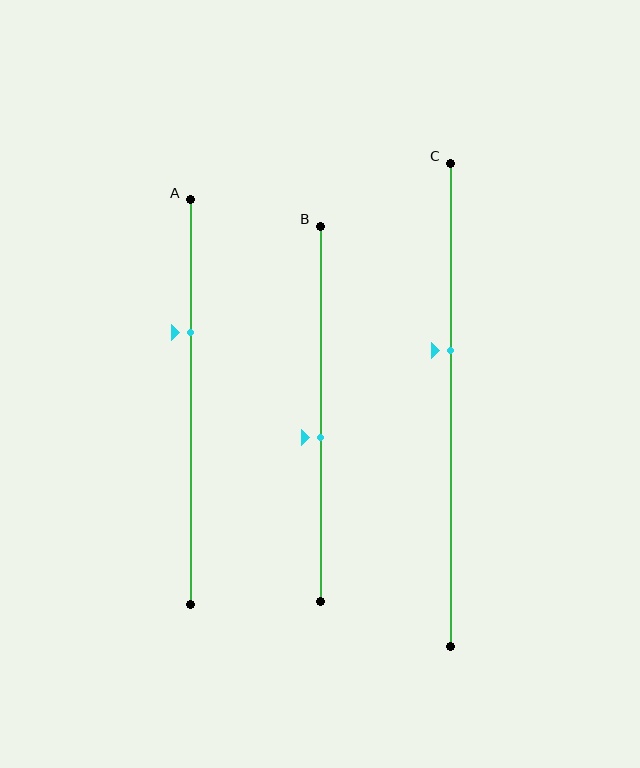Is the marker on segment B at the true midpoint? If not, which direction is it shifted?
No, the marker on segment B is shifted downward by about 6% of the segment length.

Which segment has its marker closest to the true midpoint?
Segment B has its marker closest to the true midpoint.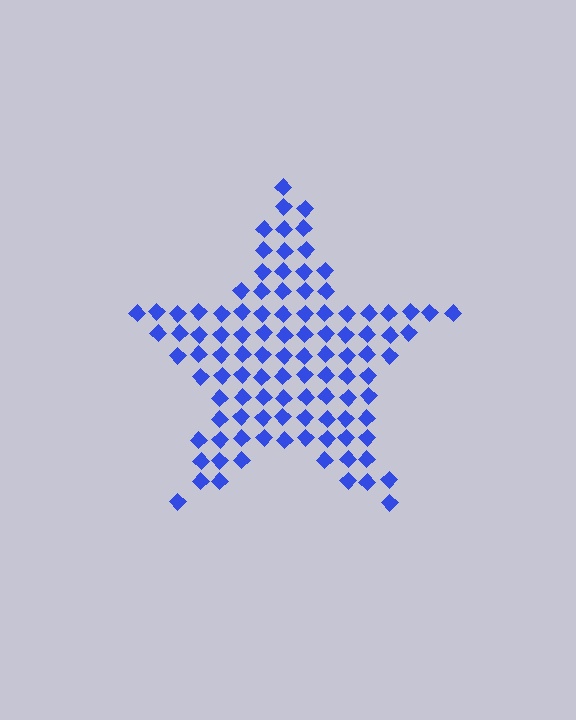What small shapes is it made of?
It is made of small diamonds.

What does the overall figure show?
The overall figure shows a star.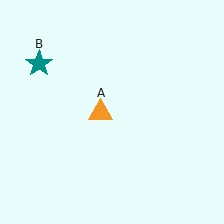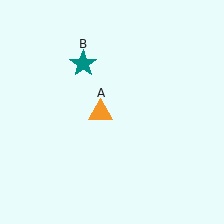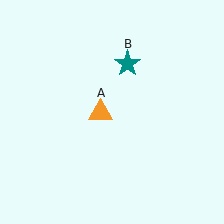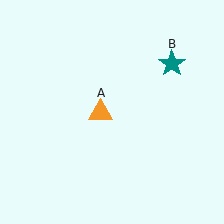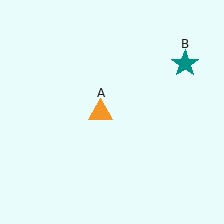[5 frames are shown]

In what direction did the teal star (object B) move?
The teal star (object B) moved right.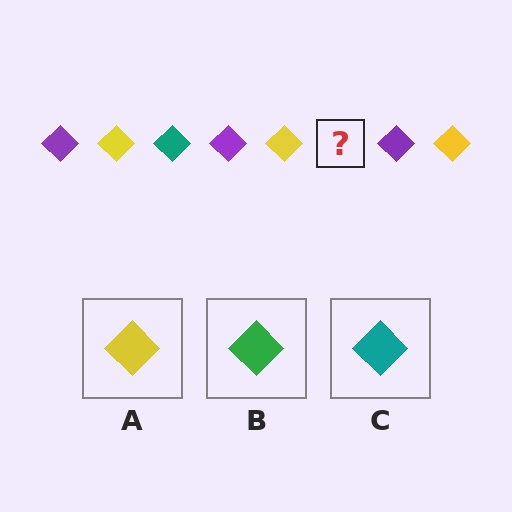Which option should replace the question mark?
Option C.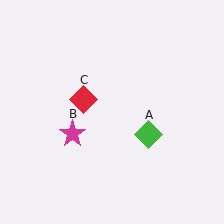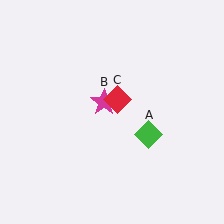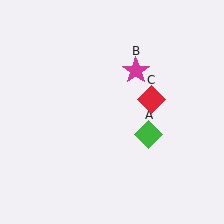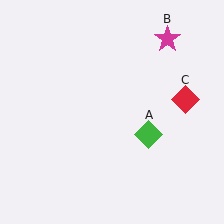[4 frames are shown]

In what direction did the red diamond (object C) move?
The red diamond (object C) moved right.